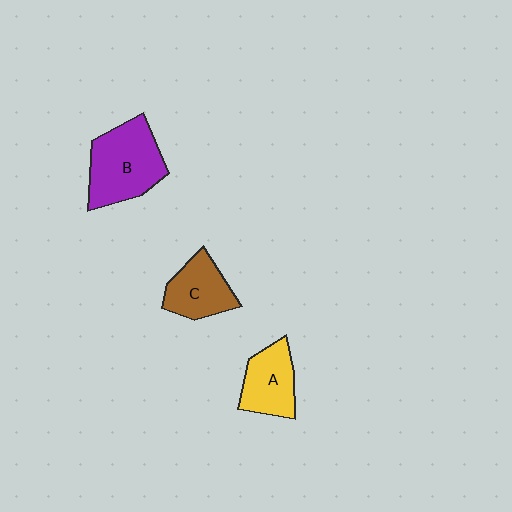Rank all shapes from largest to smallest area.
From largest to smallest: B (purple), A (yellow), C (brown).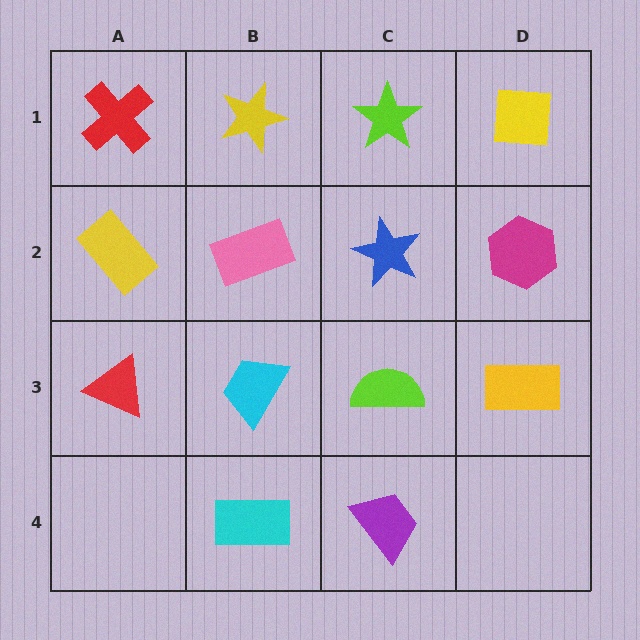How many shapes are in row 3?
4 shapes.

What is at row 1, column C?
A lime star.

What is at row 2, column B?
A pink rectangle.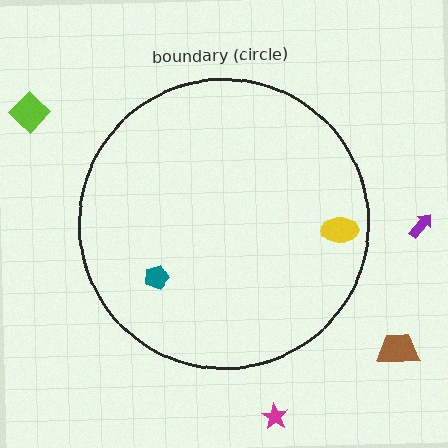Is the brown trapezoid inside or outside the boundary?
Outside.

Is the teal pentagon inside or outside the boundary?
Inside.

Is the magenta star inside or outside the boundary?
Outside.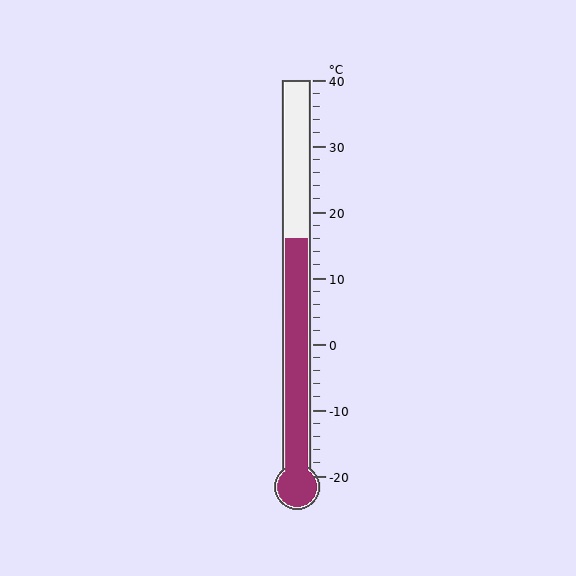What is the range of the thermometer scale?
The thermometer scale ranges from -20°C to 40°C.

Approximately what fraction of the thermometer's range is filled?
The thermometer is filled to approximately 60% of its range.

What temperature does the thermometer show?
The thermometer shows approximately 16°C.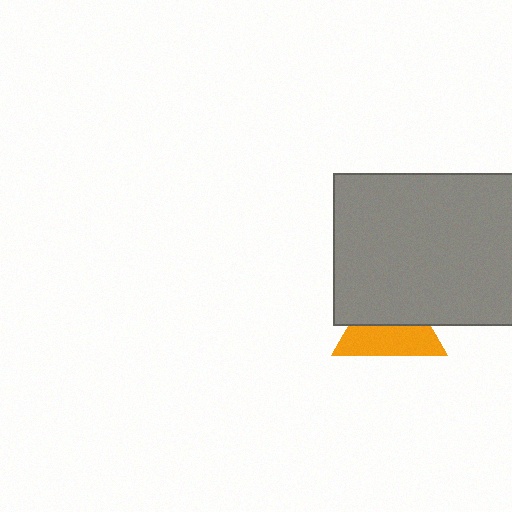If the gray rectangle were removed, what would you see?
You would see the complete orange triangle.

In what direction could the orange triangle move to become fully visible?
The orange triangle could move down. That would shift it out from behind the gray rectangle entirely.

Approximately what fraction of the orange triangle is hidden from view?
Roughly 50% of the orange triangle is hidden behind the gray rectangle.